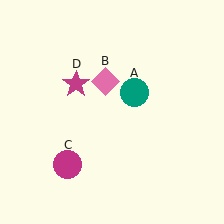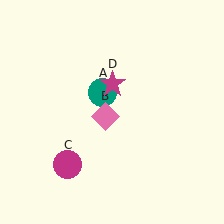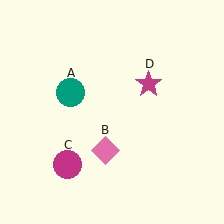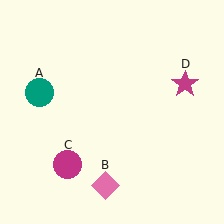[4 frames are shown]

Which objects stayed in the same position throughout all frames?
Magenta circle (object C) remained stationary.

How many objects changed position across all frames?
3 objects changed position: teal circle (object A), pink diamond (object B), magenta star (object D).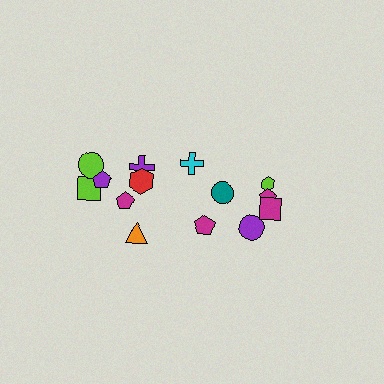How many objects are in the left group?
There are 8 objects.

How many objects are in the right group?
There are 6 objects.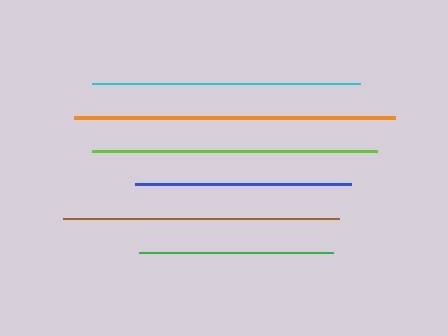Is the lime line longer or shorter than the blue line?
The lime line is longer than the blue line.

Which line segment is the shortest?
The green line is the shortest at approximately 194 pixels.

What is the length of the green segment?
The green segment is approximately 194 pixels long.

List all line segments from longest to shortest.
From longest to shortest: orange, lime, brown, cyan, blue, green.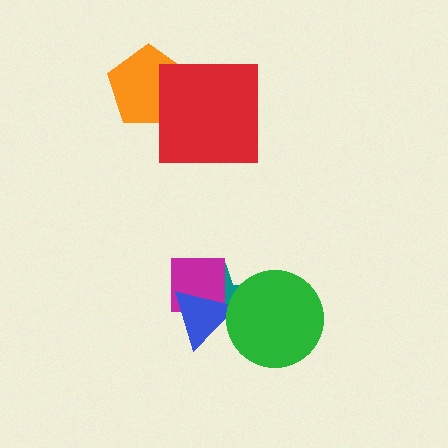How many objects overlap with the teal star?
3 objects overlap with the teal star.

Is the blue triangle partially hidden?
Yes, it is partially covered by another shape.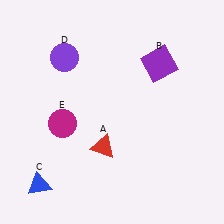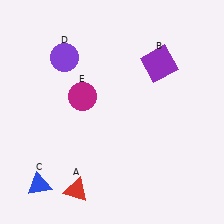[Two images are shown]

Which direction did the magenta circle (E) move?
The magenta circle (E) moved up.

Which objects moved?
The objects that moved are: the red triangle (A), the magenta circle (E).